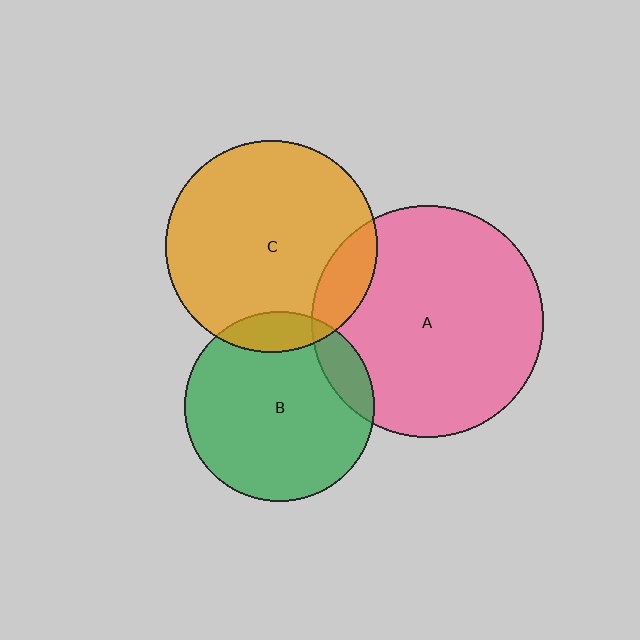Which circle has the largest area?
Circle A (pink).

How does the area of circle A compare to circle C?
Approximately 1.2 times.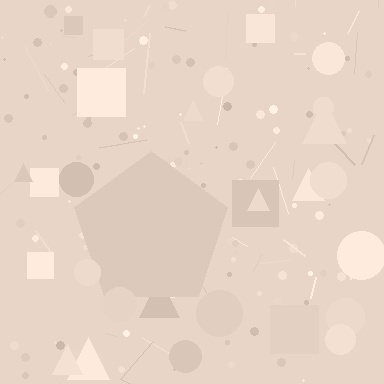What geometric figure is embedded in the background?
A pentagon is embedded in the background.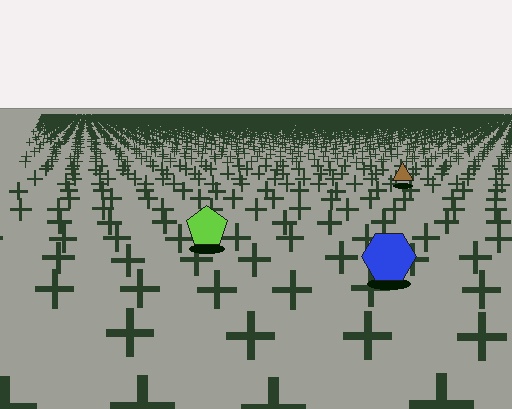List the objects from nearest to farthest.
From nearest to farthest: the blue hexagon, the lime pentagon, the brown triangle.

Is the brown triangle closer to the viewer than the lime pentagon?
No. The lime pentagon is closer — you can tell from the texture gradient: the ground texture is coarser near it.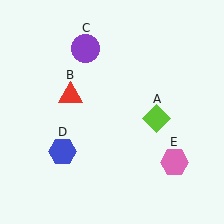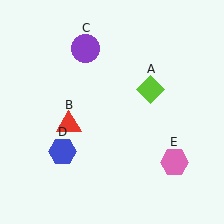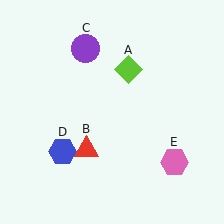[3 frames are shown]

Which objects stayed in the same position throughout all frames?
Purple circle (object C) and blue hexagon (object D) and pink hexagon (object E) remained stationary.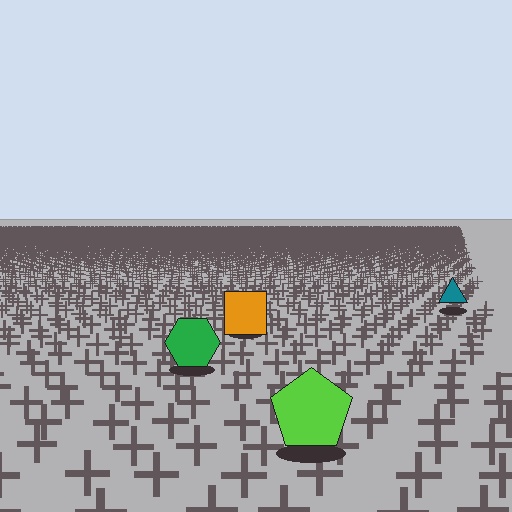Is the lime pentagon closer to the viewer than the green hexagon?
Yes. The lime pentagon is closer — you can tell from the texture gradient: the ground texture is coarser near it.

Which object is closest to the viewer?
The lime pentagon is closest. The texture marks near it are larger and more spread out.